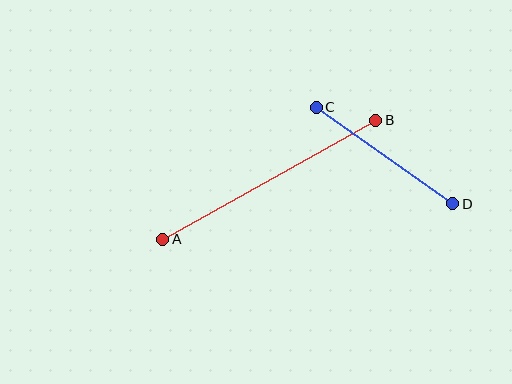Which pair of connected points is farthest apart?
Points A and B are farthest apart.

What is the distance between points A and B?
The distance is approximately 244 pixels.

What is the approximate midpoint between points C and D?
The midpoint is at approximately (384, 155) pixels.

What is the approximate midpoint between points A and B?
The midpoint is at approximately (269, 180) pixels.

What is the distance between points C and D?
The distance is approximately 167 pixels.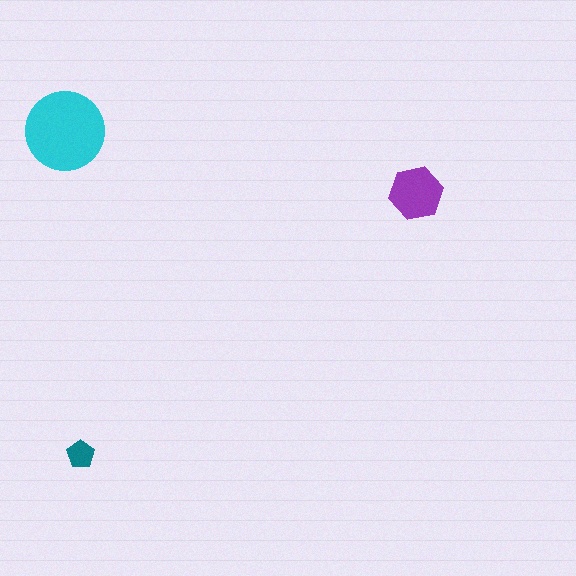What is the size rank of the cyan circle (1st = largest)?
1st.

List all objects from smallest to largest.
The teal pentagon, the purple hexagon, the cyan circle.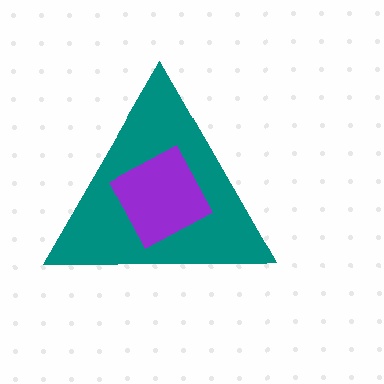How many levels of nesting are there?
2.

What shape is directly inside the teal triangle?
The purple square.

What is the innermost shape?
The purple square.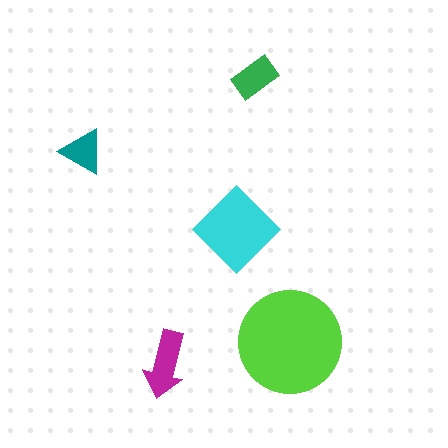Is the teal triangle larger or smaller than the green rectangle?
Smaller.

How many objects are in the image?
There are 5 objects in the image.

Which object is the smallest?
The teal triangle.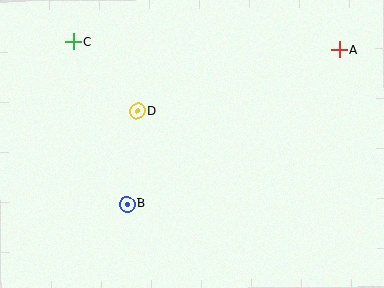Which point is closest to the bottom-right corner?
Point A is closest to the bottom-right corner.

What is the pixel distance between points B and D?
The distance between B and D is 93 pixels.